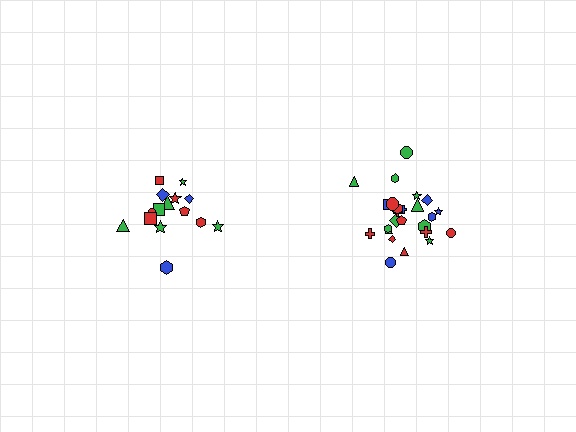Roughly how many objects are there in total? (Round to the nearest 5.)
Roughly 40 objects in total.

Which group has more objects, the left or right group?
The right group.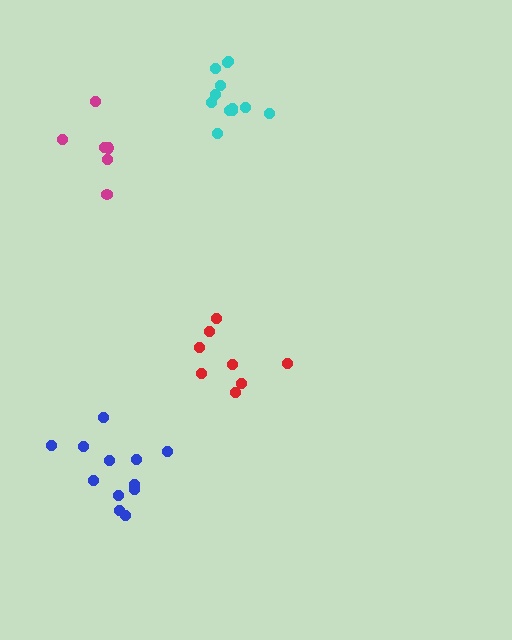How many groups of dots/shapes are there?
There are 4 groups.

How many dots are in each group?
Group 1: 6 dots, Group 2: 8 dots, Group 3: 12 dots, Group 4: 12 dots (38 total).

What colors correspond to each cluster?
The clusters are colored: magenta, red, blue, cyan.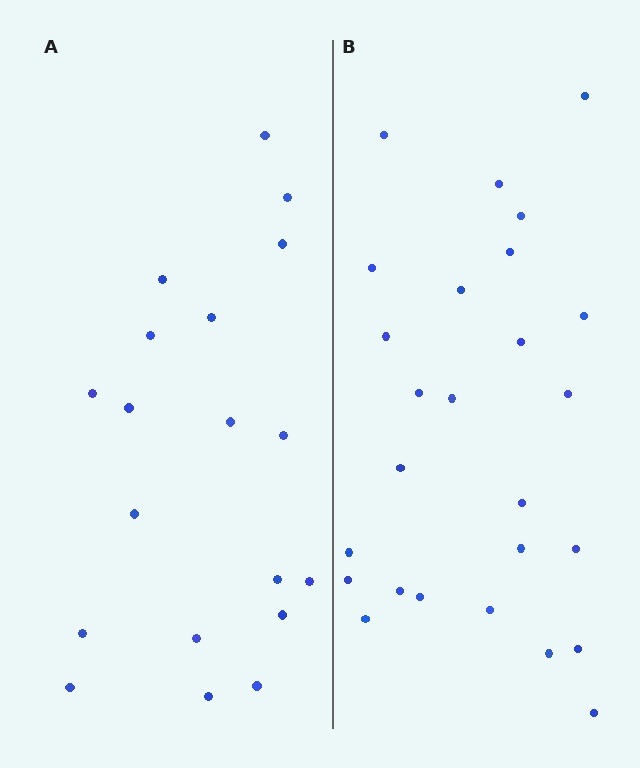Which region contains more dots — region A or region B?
Region B (the right region) has more dots.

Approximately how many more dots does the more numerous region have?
Region B has roughly 8 or so more dots than region A.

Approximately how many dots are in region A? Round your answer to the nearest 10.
About 20 dots. (The exact count is 19, which rounds to 20.)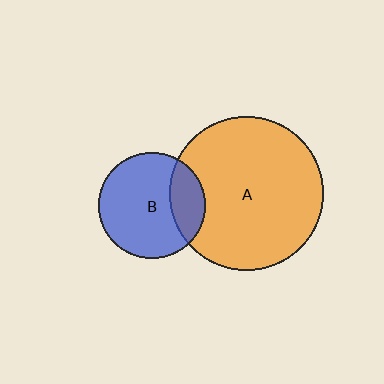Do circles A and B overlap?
Yes.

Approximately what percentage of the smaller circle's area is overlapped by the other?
Approximately 25%.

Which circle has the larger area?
Circle A (orange).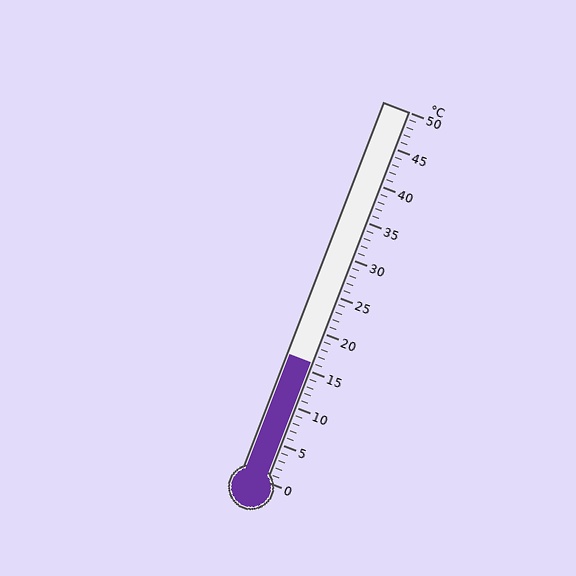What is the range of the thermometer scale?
The thermometer scale ranges from 0°C to 50°C.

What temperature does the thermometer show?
The thermometer shows approximately 16°C.